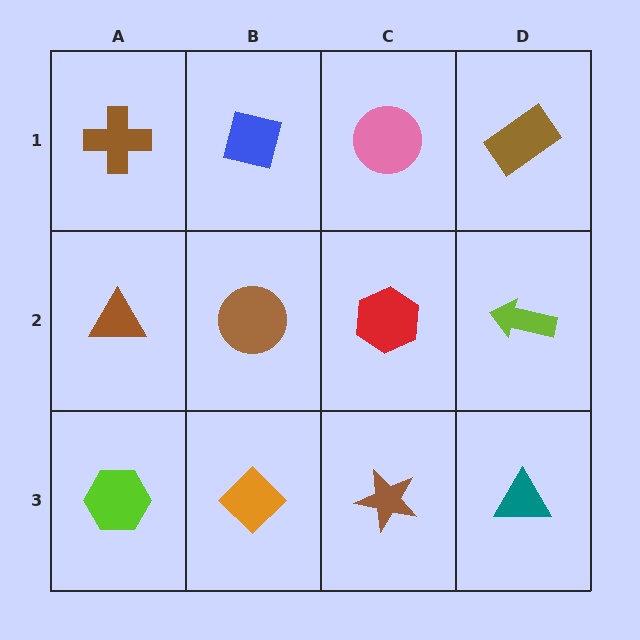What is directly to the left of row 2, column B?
A brown triangle.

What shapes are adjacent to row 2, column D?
A brown rectangle (row 1, column D), a teal triangle (row 3, column D), a red hexagon (row 2, column C).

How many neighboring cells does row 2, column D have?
3.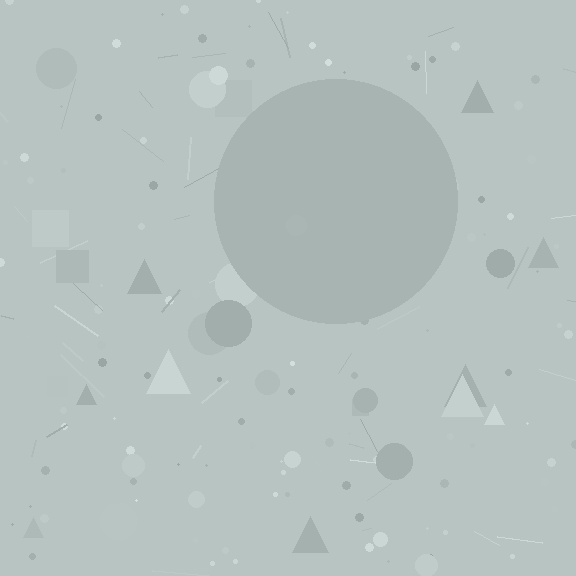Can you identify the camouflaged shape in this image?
The camouflaged shape is a circle.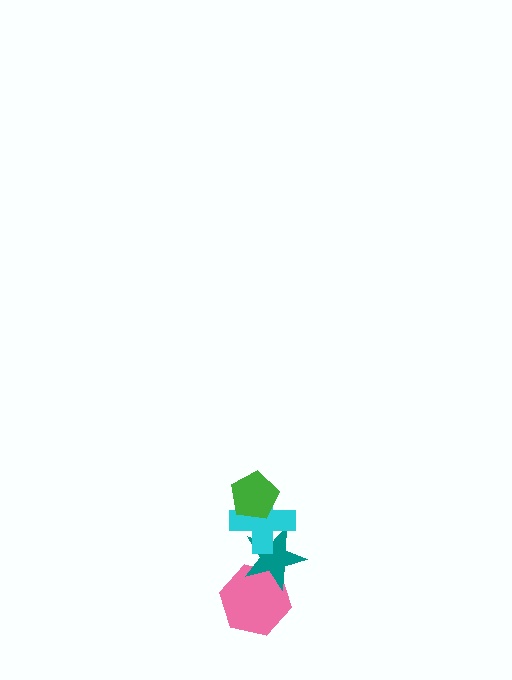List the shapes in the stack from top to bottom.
From top to bottom: the green pentagon, the cyan cross, the teal star, the pink hexagon.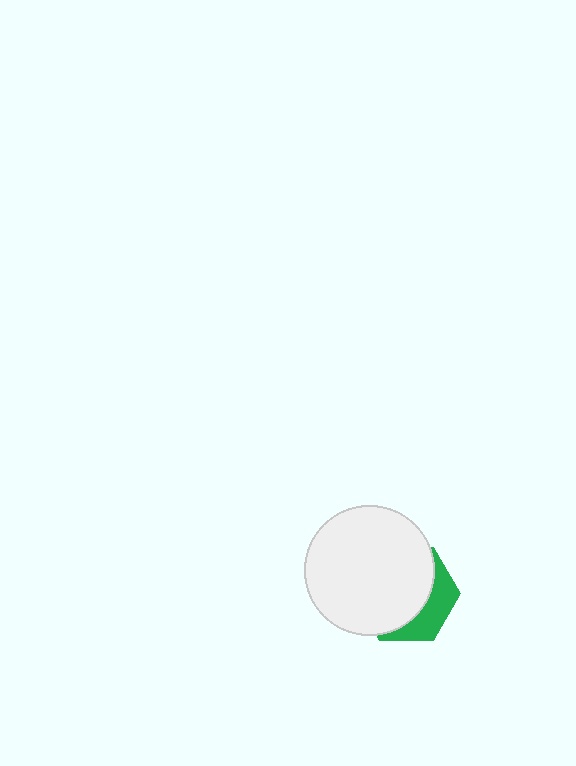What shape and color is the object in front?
The object in front is a white circle.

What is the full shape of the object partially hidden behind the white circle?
The partially hidden object is a green hexagon.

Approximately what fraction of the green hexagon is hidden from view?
Roughly 68% of the green hexagon is hidden behind the white circle.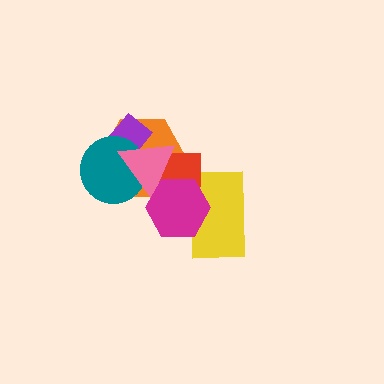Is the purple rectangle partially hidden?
Yes, it is partially covered by another shape.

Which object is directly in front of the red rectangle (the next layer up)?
The pink triangle is directly in front of the red rectangle.